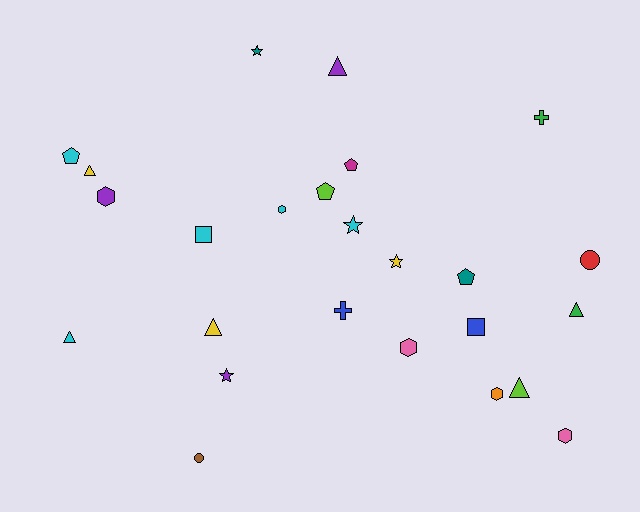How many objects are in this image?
There are 25 objects.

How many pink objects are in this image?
There are 2 pink objects.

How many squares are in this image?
There are 2 squares.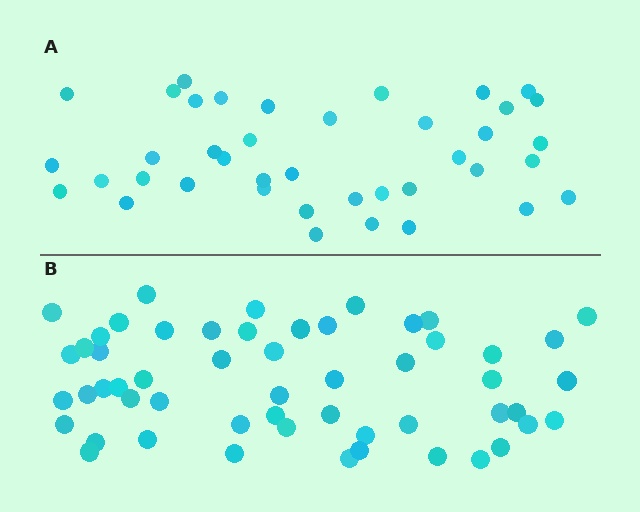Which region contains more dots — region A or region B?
Region B (the bottom region) has more dots.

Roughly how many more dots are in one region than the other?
Region B has approximately 15 more dots than region A.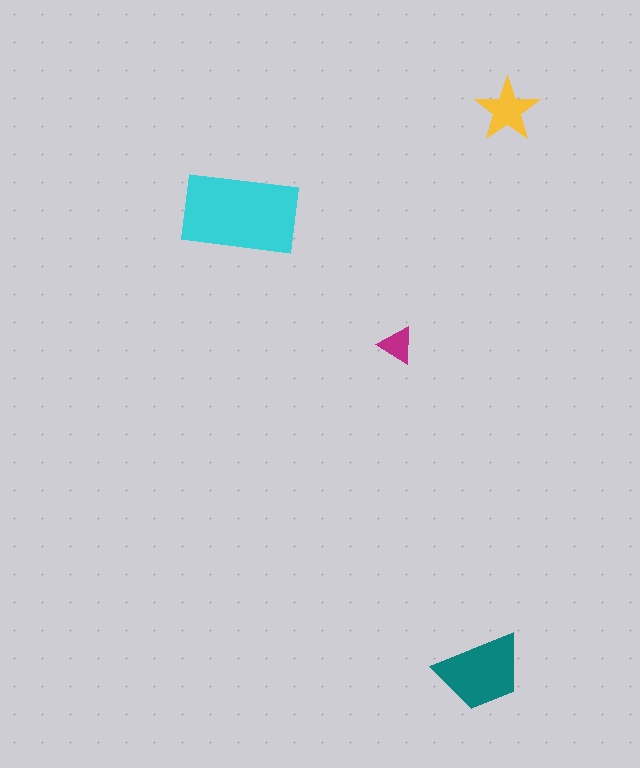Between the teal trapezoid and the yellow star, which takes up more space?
The teal trapezoid.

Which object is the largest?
The cyan rectangle.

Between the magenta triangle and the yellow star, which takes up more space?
The yellow star.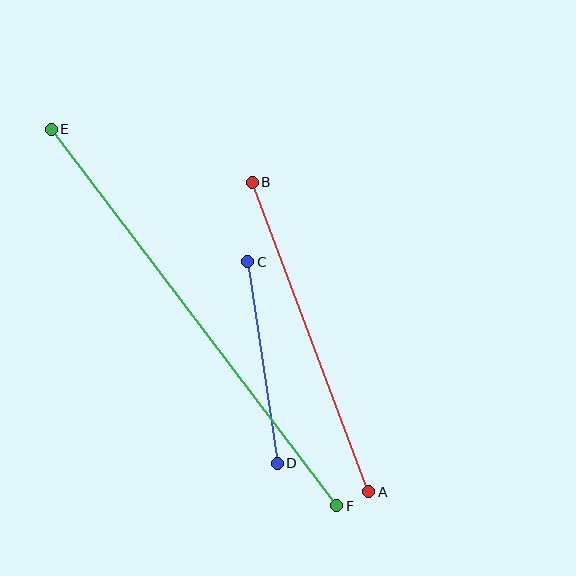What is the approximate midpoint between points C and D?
The midpoint is at approximately (262, 363) pixels.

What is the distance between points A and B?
The distance is approximately 331 pixels.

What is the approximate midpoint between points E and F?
The midpoint is at approximately (194, 317) pixels.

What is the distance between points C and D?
The distance is approximately 204 pixels.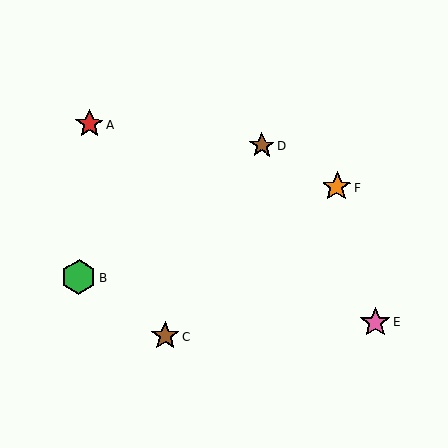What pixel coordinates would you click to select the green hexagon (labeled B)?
Click at (79, 277) to select the green hexagon B.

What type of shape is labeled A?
Shape A is a red star.